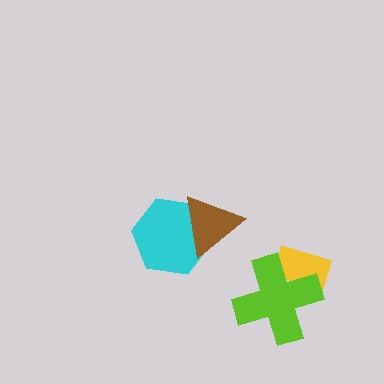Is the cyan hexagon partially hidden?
Yes, it is partially covered by another shape.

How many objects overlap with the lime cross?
1 object overlaps with the lime cross.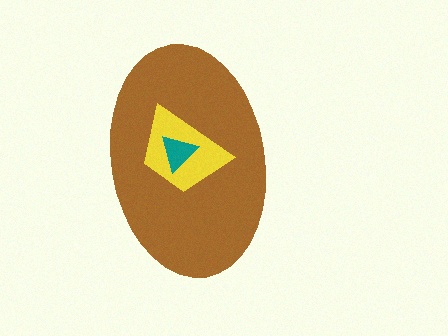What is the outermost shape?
The brown ellipse.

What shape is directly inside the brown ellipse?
The yellow trapezoid.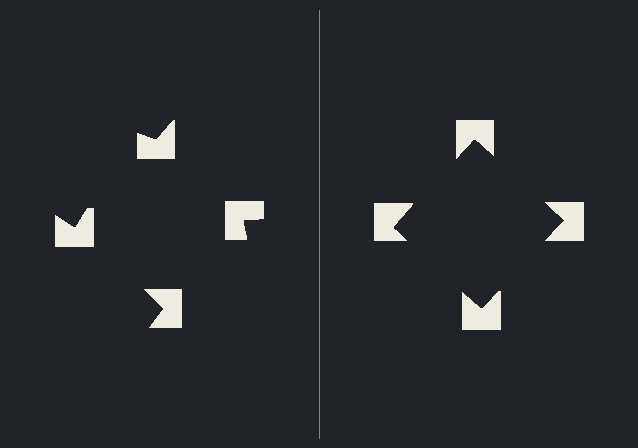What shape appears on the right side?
An illusory square.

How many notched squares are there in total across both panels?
8 — 4 on each side.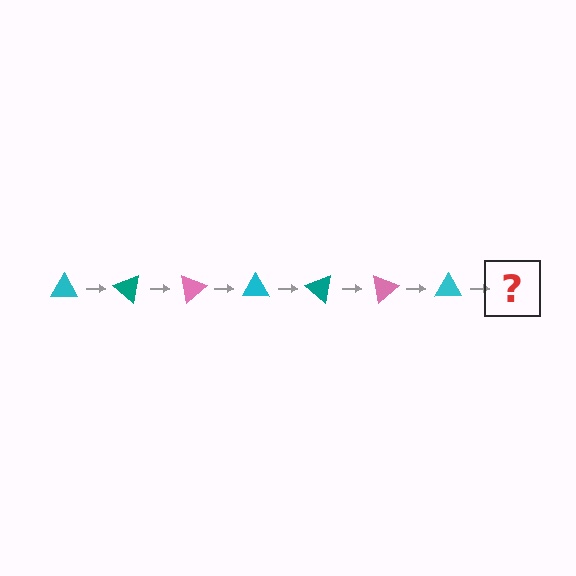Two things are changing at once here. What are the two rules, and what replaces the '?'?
The two rules are that it rotates 40 degrees each step and the color cycles through cyan, teal, and pink. The '?' should be a teal triangle, rotated 280 degrees from the start.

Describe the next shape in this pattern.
It should be a teal triangle, rotated 280 degrees from the start.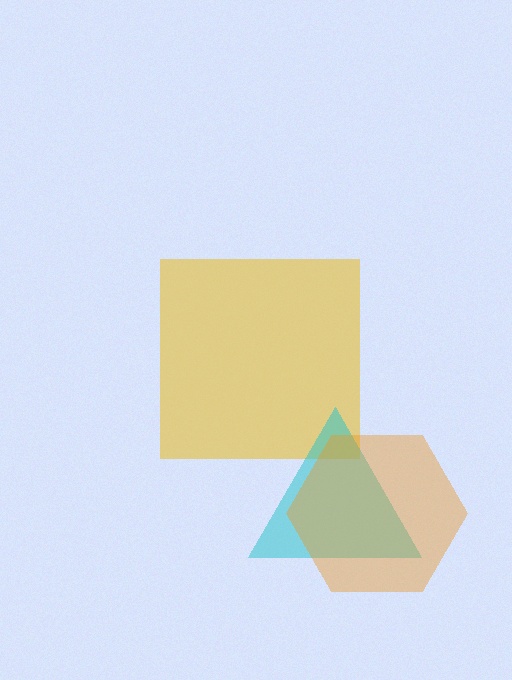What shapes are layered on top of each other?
The layered shapes are: a yellow square, a cyan triangle, an orange hexagon.